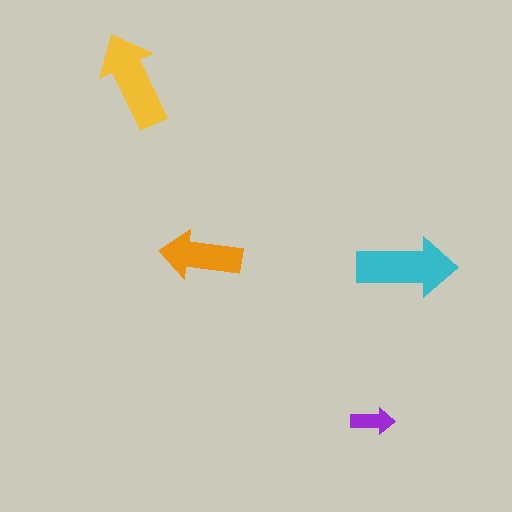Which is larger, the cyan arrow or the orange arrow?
The cyan one.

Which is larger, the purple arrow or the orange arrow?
The orange one.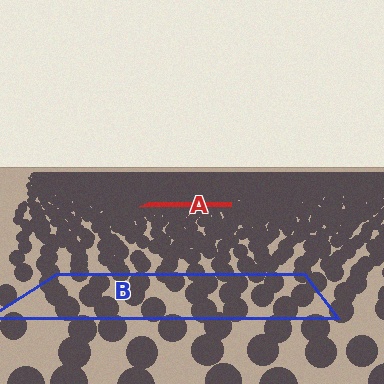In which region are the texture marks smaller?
The texture marks are smaller in region A, because it is farther away.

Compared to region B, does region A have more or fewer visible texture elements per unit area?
Region A has more texture elements per unit area — they are packed more densely because it is farther away.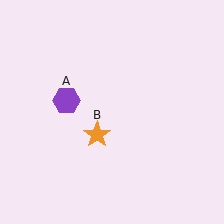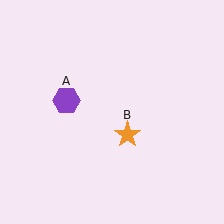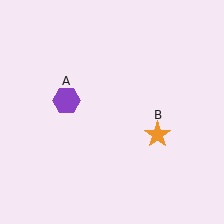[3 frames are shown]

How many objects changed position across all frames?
1 object changed position: orange star (object B).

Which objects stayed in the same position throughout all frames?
Purple hexagon (object A) remained stationary.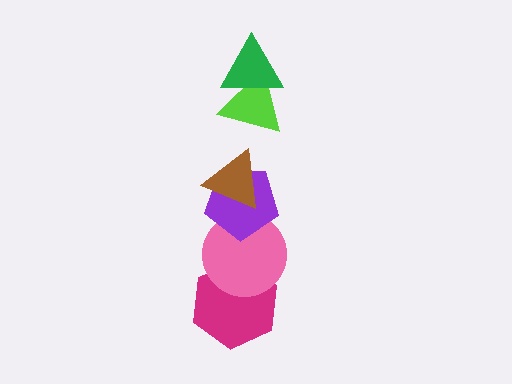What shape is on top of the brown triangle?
The lime triangle is on top of the brown triangle.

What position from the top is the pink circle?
The pink circle is 5th from the top.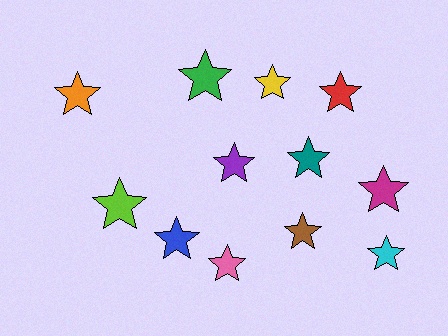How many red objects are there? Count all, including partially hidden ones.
There is 1 red object.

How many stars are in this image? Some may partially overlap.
There are 12 stars.